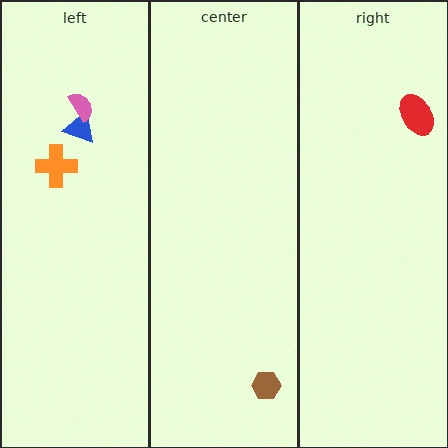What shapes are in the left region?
The orange cross, the blue triangle, the pink semicircle.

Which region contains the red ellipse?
The right region.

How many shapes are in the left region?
3.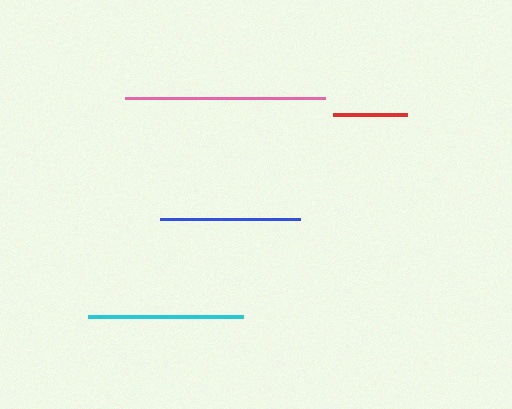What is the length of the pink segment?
The pink segment is approximately 200 pixels long.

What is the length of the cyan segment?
The cyan segment is approximately 155 pixels long.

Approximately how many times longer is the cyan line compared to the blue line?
The cyan line is approximately 1.1 times the length of the blue line.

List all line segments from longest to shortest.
From longest to shortest: pink, cyan, blue, red.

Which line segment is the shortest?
The red line is the shortest at approximately 74 pixels.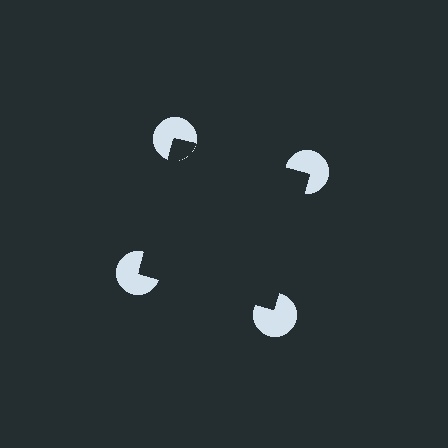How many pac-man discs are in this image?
There are 4 — one at each vertex of the illusory square.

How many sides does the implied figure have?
4 sides.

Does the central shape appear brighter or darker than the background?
It typically appears slightly darker than the background, even though no actual brightness change is drawn.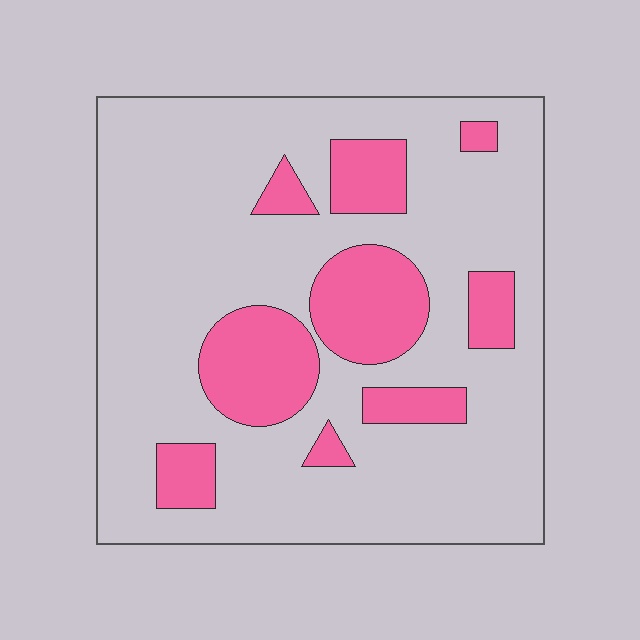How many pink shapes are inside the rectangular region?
9.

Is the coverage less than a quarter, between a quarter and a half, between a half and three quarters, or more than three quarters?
Less than a quarter.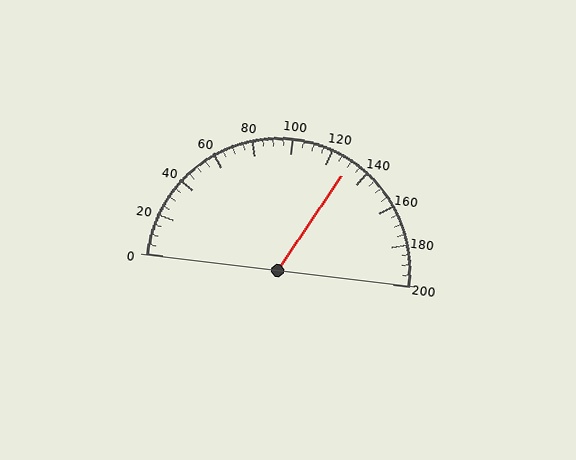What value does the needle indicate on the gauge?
The needle indicates approximately 130.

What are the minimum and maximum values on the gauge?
The gauge ranges from 0 to 200.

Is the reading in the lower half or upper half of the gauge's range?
The reading is in the upper half of the range (0 to 200).